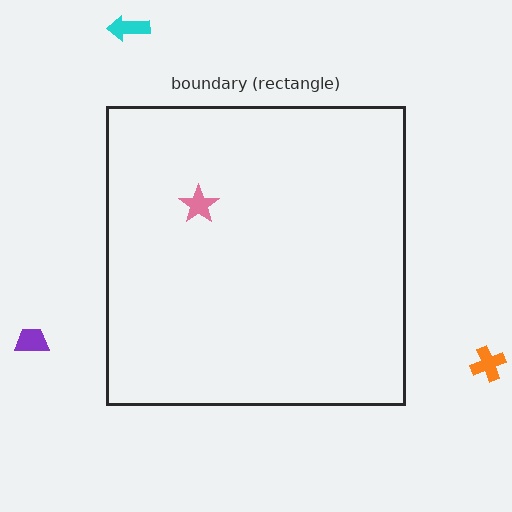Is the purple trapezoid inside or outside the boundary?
Outside.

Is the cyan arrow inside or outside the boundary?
Outside.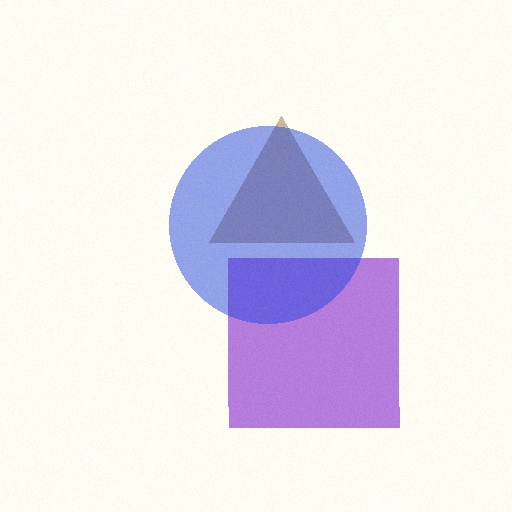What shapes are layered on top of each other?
The layered shapes are: a purple square, a brown triangle, a blue circle.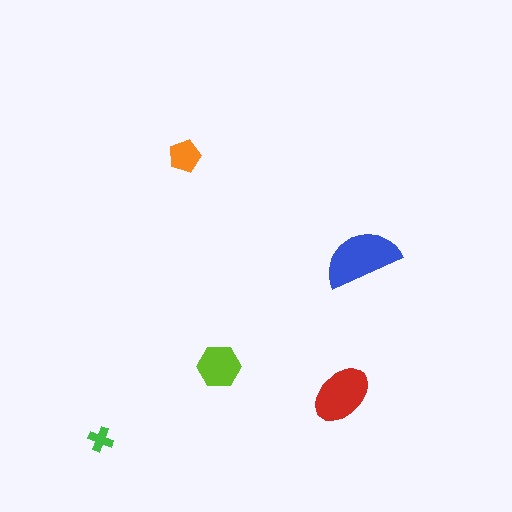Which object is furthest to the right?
The blue semicircle is rightmost.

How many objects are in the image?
There are 5 objects in the image.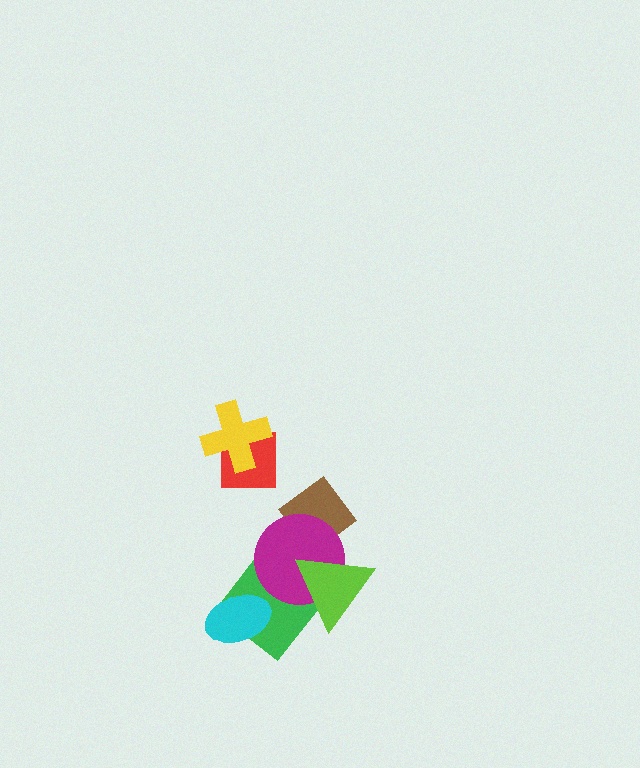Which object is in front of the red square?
The yellow cross is in front of the red square.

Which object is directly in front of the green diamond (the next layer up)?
The cyan ellipse is directly in front of the green diamond.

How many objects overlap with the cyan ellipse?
1 object overlaps with the cyan ellipse.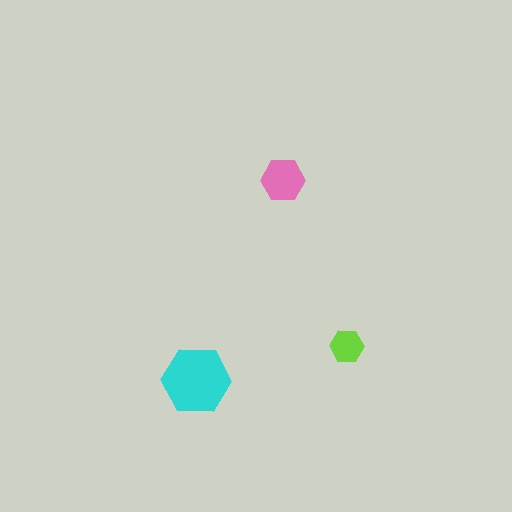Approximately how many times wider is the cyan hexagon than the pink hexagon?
About 1.5 times wider.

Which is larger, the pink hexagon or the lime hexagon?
The pink one.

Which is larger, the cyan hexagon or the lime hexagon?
The cyan one.